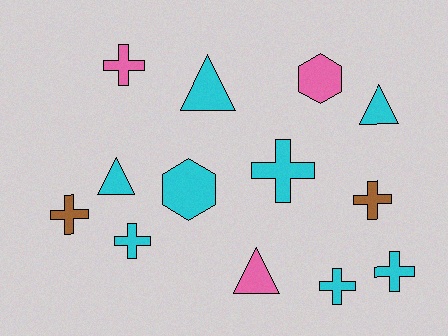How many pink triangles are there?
There is 1 pink triangle.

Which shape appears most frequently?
Cross, with 7 objects.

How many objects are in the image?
There are 13 objects.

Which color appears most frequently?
Cyan, with 8 objects.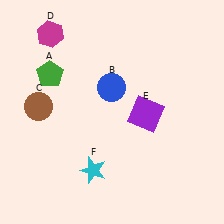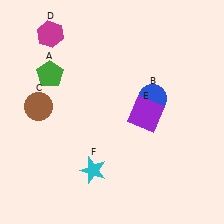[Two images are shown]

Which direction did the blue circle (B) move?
The blue circle (B) moved right.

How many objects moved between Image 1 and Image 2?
1 object moved between the two images.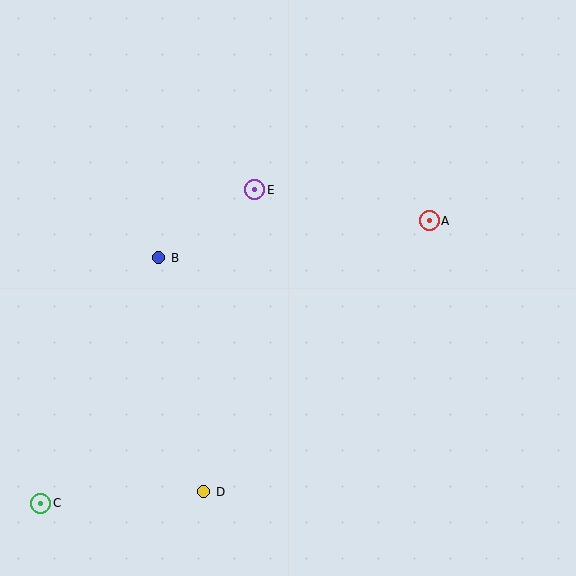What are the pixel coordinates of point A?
Point A is at (429, 221).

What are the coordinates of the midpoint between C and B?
The midpoint between C and B is at (100, 380).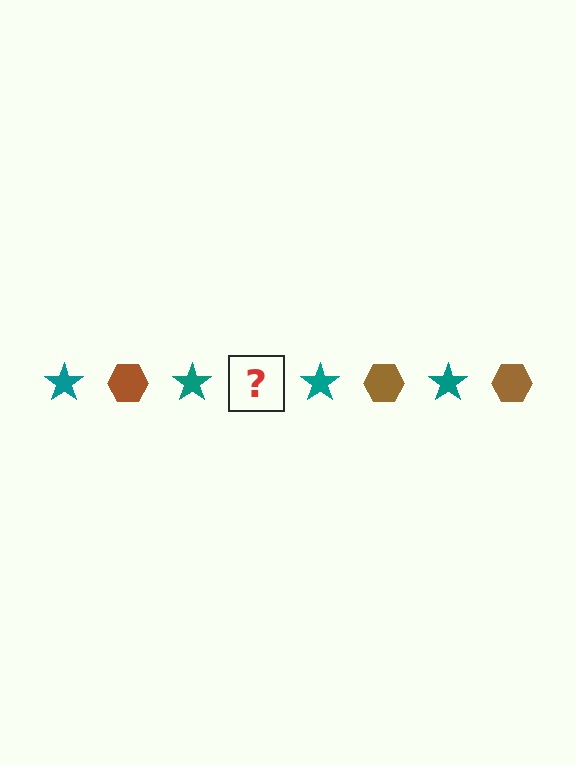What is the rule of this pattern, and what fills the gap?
The rule is that the pattern alternates between teal star and brown hexagon. The gap should be filled with a brown hexagon.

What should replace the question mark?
The question mark should be replaced with a brown hexagon.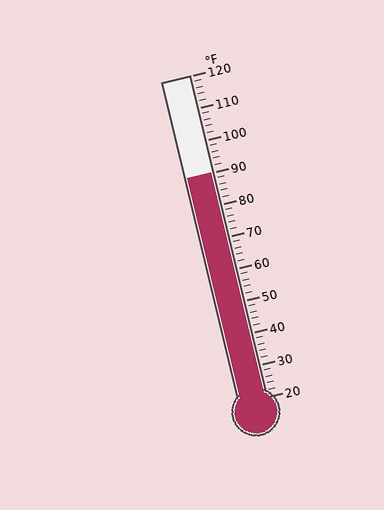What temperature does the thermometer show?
The thermometer shows approximately 90°F.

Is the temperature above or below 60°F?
The temperature is above 60°F.